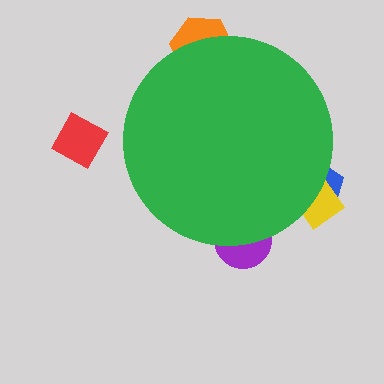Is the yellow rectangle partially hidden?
Yes, the yellow rectangle is partially hidden behind the green circle.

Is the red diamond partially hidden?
No, the red diamond is fully visible.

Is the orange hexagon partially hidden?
Yes, the orange hexagon is partially hidden behind the green circle.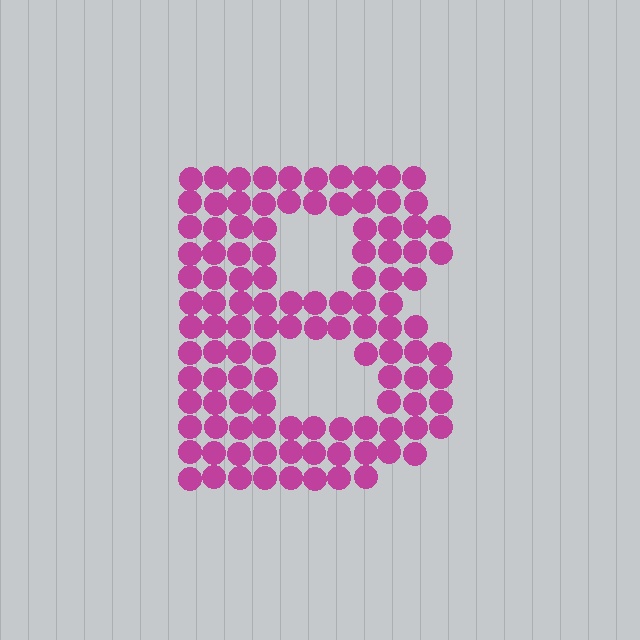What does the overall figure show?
The overall figure shows the letter B.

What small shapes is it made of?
It is made of small circles.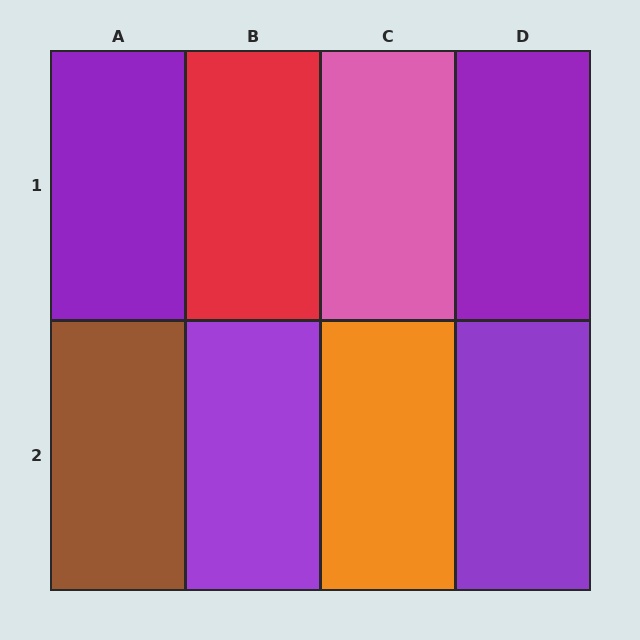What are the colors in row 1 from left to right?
Purple, red, pink, purple.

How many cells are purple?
4 cells are purple.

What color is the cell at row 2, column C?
Orange.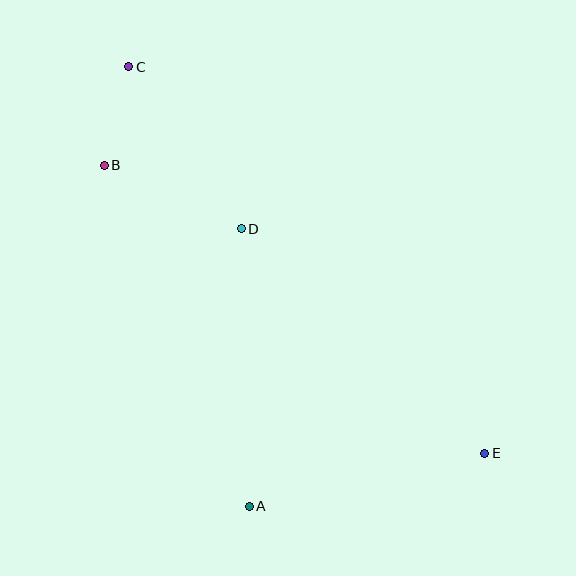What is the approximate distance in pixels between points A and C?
The distance between A and C is approximately 456 pixels.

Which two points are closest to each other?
Points B and C are closest to each other.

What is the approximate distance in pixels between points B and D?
The distance between B and D is approximately 151 pixels.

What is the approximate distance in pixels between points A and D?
The distance between A and D is approximately 278 pixels.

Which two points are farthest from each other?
Points C and E are farthest from each other.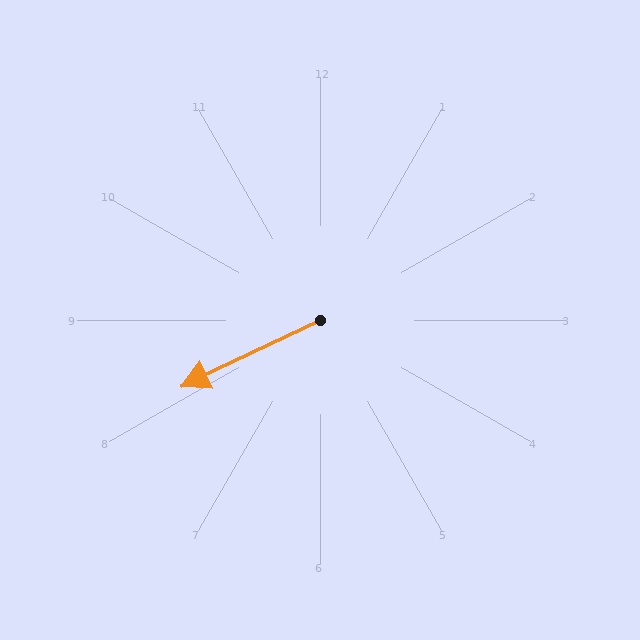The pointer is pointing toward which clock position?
Roughly 8 o'clock.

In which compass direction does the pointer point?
Southwest.